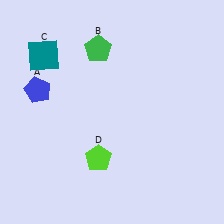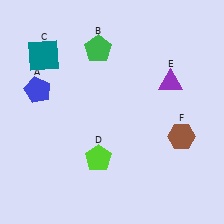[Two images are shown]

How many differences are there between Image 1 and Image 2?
There are 2 differences between the two images.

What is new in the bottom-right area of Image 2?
A brown hexagon (F) was added in the bottom-right area of Image 2.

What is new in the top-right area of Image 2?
A purple triangle (E) was added in the top-right area of Image 2.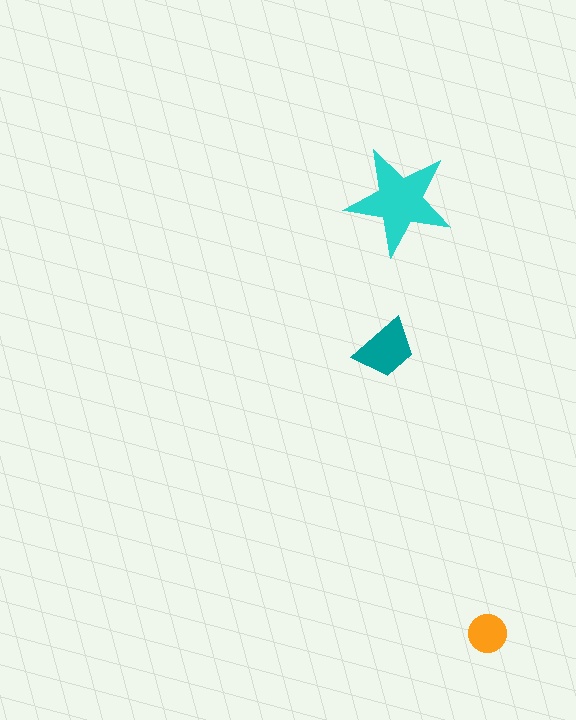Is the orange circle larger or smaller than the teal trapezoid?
Smaller.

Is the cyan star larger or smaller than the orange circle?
Larger.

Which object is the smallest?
The orange circle.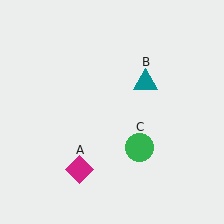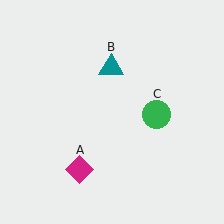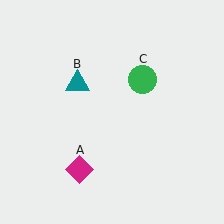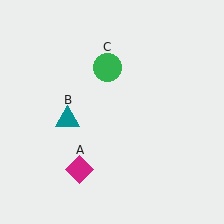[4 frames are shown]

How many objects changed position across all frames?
2 objects changed position: teal triangle (object B), green circle (object C).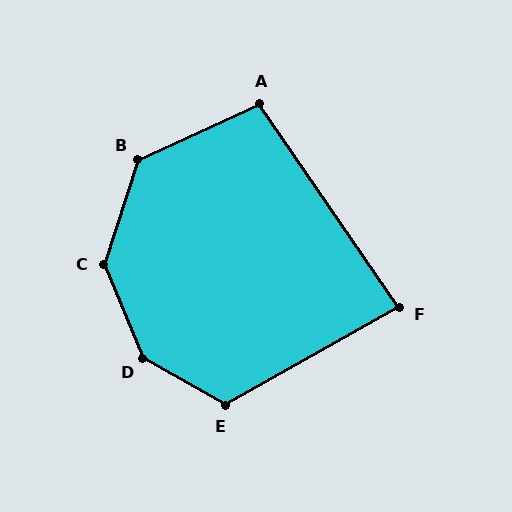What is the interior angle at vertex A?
Approximately 100 degrees (obtuse).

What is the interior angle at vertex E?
Approximately 121 degrees (obtuse).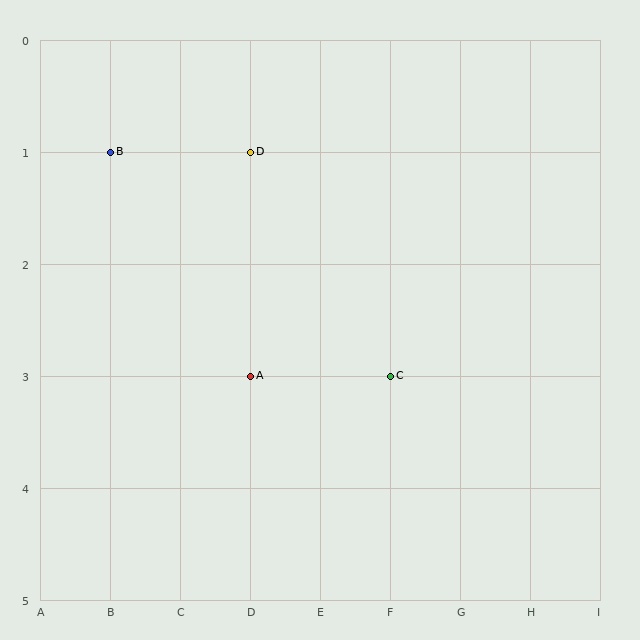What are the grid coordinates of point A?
Point A is at grid coordinates (D, 3).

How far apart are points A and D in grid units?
Points A and D are 2 rows apart.